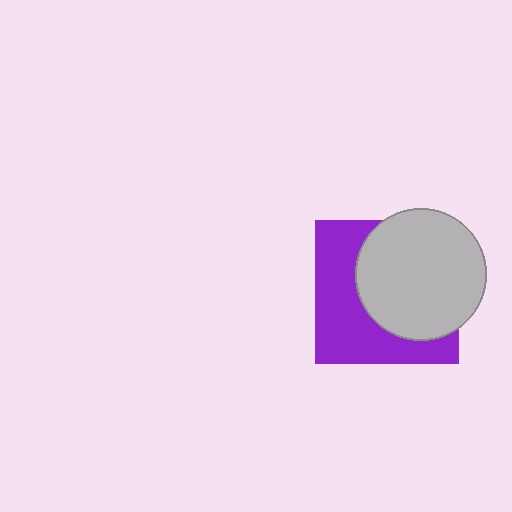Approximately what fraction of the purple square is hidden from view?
Roughly 54% of the purple square is hidden behind the light gray circle.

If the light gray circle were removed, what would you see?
You would see the complete purple square.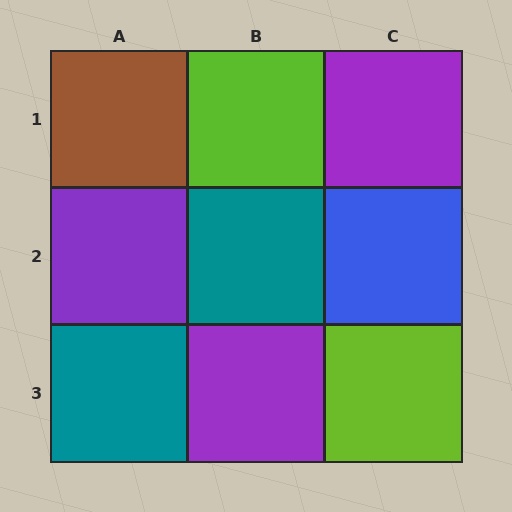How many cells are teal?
2 cells are teal.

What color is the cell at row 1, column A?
Brown.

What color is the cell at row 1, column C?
Purple.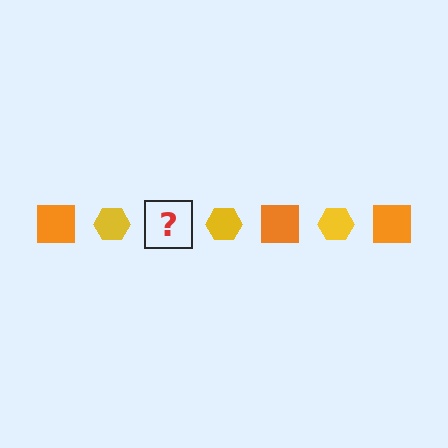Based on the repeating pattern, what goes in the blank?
The blank should be an orange square.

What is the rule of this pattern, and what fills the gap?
The rule is that the pattern alternates between orange square and yellow hexagon. The gap should be filled with an orange square.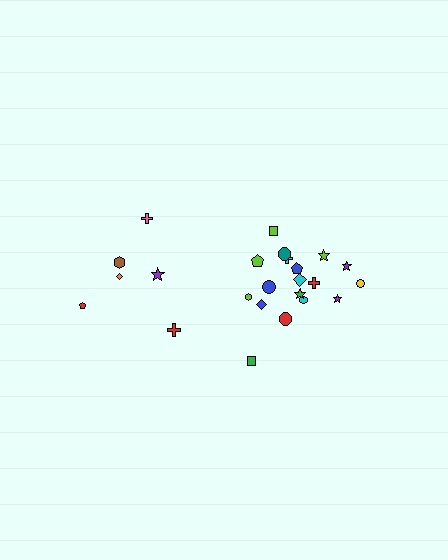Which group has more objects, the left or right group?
The right group.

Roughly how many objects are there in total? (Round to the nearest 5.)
Roughly 25 objects in total.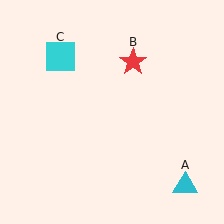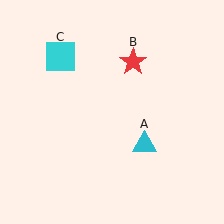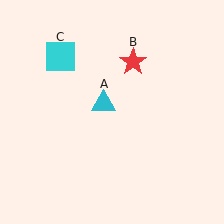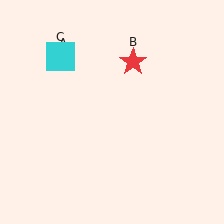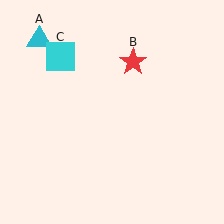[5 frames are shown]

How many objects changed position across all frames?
1 object changed position: cyan triangle (object A).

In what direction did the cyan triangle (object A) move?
The cyan triangle (object A) moved up and to the left.